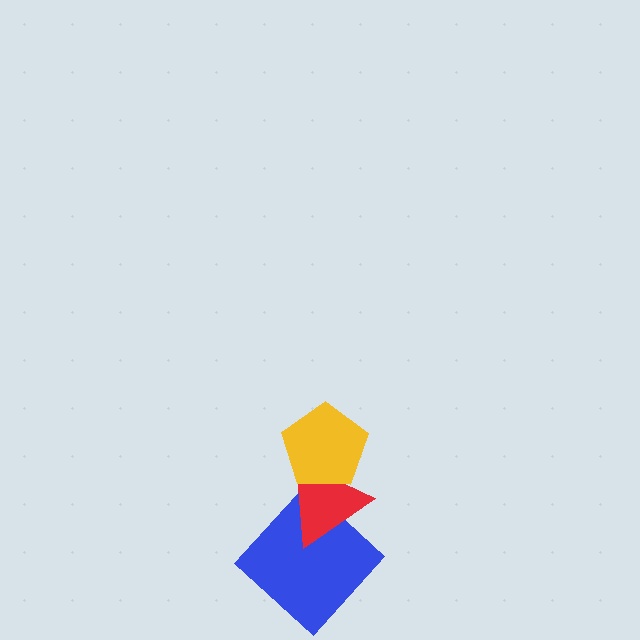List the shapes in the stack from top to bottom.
From top to bottom: the yellow pentagon, the red triangle, the blue diamond.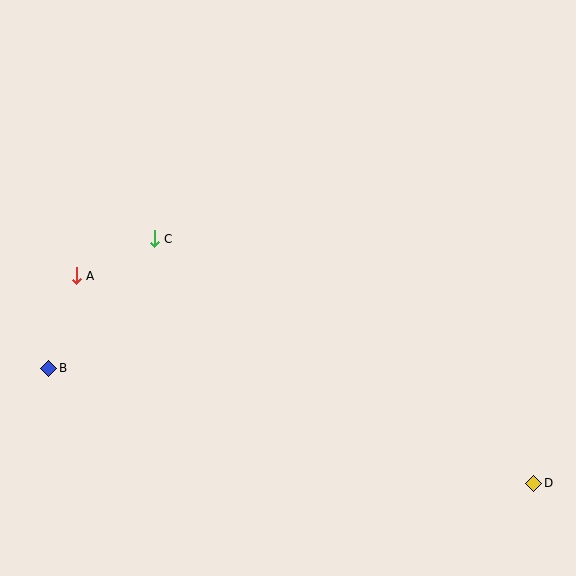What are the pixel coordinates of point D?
Point D is at (534, 483).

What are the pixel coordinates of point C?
Point C is at (154, 239).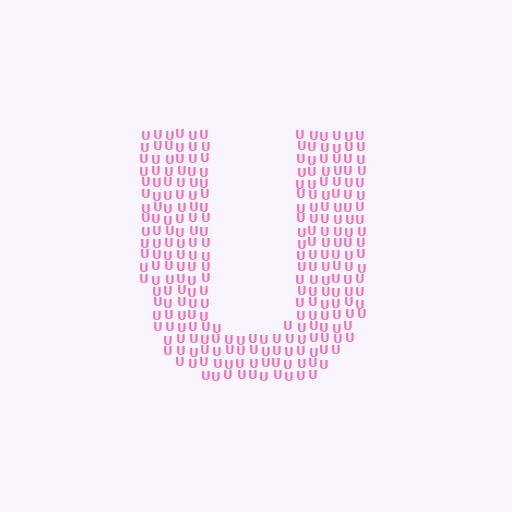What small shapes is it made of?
It is made of small letter U's.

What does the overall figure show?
The overall figure shows the letter U.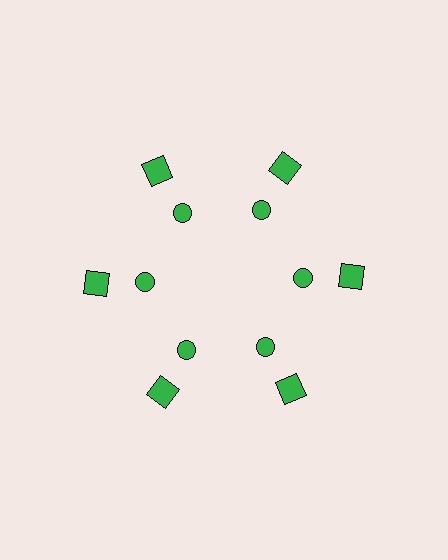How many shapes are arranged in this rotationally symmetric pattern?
There are 12 shapes, arranged in 6 groups of 2.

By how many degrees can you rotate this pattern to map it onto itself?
The pattern maps onto itself every 60 degrees of rotation.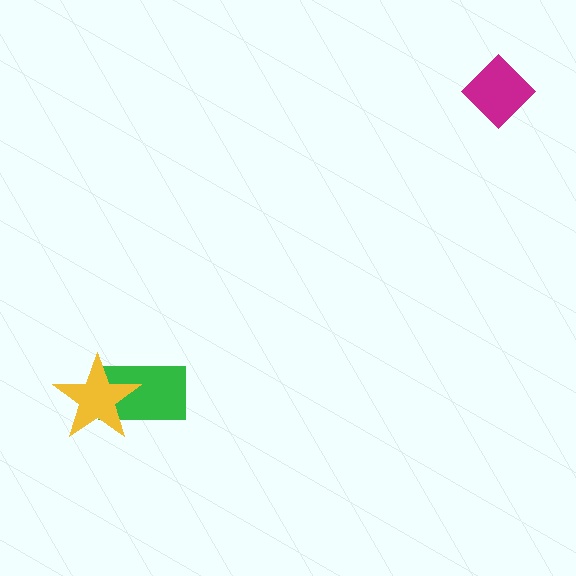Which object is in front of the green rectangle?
The yellow star is in front of the green rectangle.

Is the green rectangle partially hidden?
Yes, it is partially covered by another shape.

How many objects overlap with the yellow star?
1 object overlaps with the yellow star.